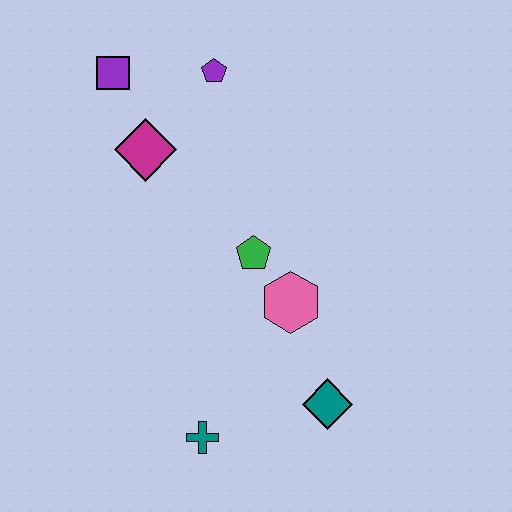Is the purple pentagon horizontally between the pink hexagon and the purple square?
Yes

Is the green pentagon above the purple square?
No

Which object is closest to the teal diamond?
The pink hexagon is closest to the teal diamond.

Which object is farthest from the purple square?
The teal diamond is farthest from the purple square.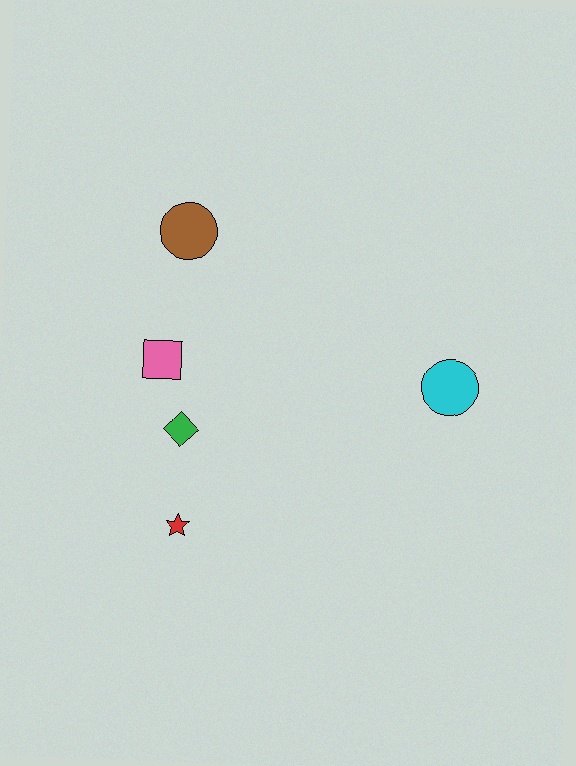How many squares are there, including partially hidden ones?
There is 1 square.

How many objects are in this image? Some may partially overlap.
There are 5 objects.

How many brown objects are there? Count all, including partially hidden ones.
There is 1 brown object.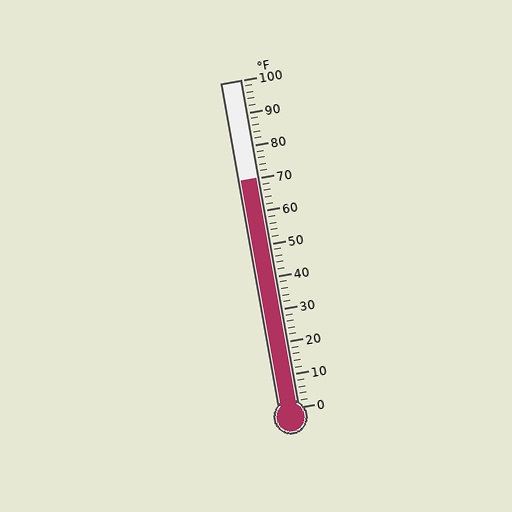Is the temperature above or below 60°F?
The temperature is above 60°F.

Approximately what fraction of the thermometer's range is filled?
The thermometer is filled to approximately 70% of its range.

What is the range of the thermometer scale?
The thermometer scale ranges from 0°F to 100°F.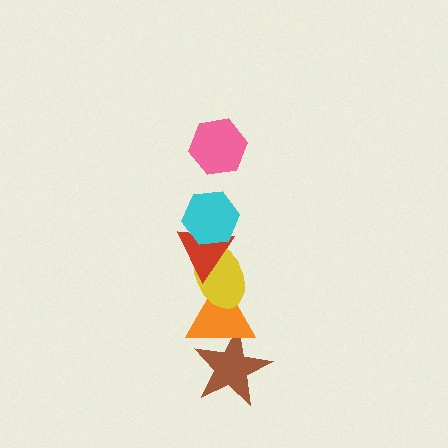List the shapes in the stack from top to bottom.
From top to bottom: the pink hexagon, the cyan hexagon, the red triangle, the yellow ellipse, the orange triangle, the brown star.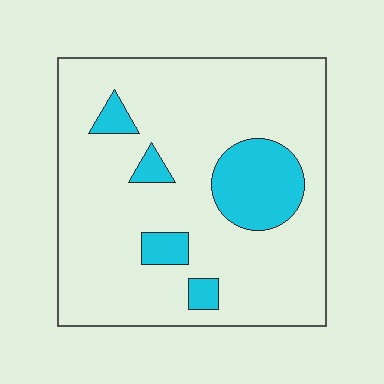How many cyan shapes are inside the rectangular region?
5.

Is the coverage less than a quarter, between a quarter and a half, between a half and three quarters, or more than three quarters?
Less than a quarter.